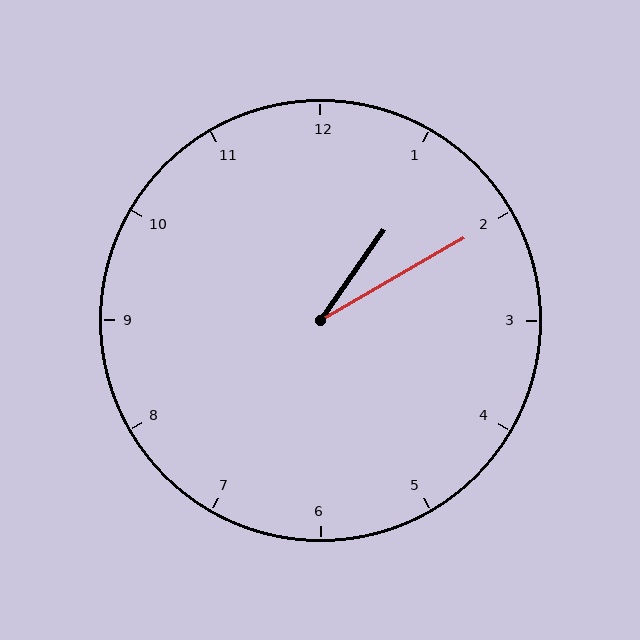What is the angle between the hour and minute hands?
Approximately 25 degrees.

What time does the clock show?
1:10.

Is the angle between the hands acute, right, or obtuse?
It is acute.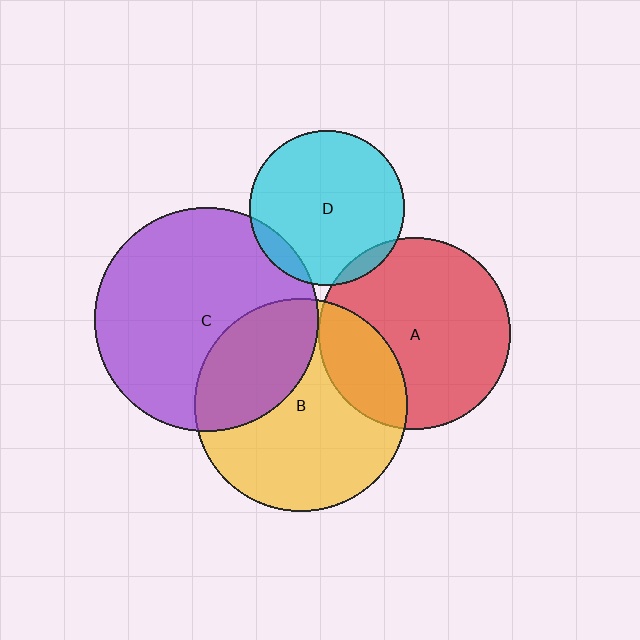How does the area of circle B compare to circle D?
Approximately 1.9 times.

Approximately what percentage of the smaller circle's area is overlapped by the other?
Approximately 30%.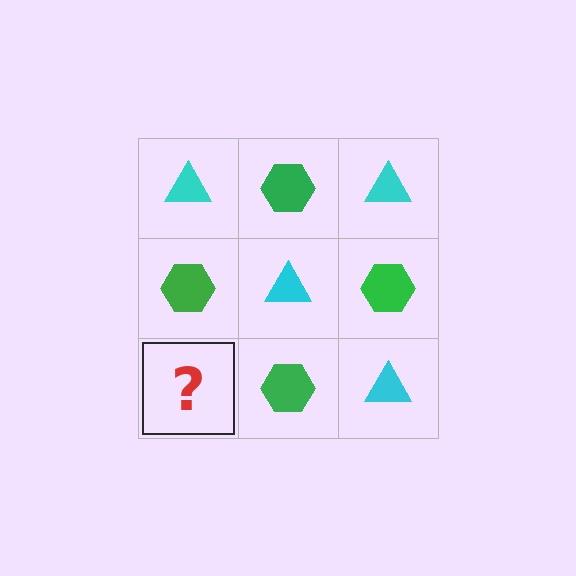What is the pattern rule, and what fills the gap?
The rule is that it alternates cyan triangle and green hexagon in a checkerboard pattern. The gap should be filled with a cyan triangle.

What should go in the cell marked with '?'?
The missing cell should contain a cyan triangle.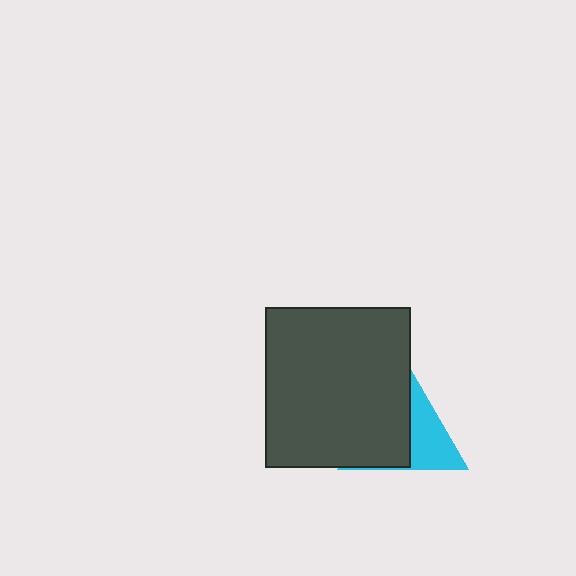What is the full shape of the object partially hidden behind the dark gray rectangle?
The partially hidden object is a cyan triangle.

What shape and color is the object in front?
The object in front is a dark gray rectangle.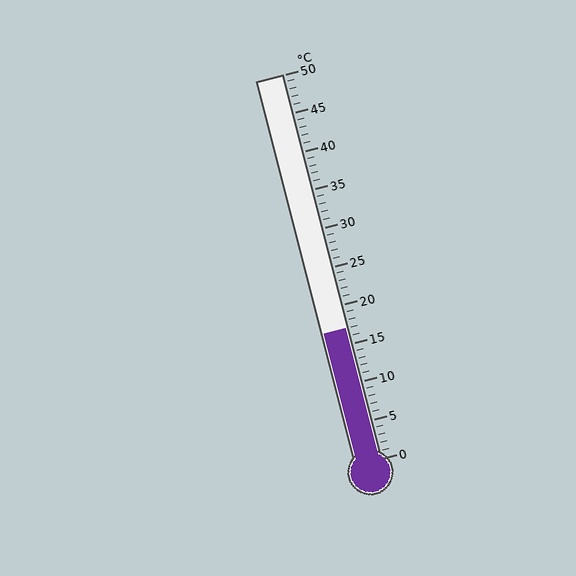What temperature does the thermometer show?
The thermometer shows approximately 17°C.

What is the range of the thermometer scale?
The thermometer scale ranges from 0°C to 50°C.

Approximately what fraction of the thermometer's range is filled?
The thermometer is filled to approximately 35% of its range.